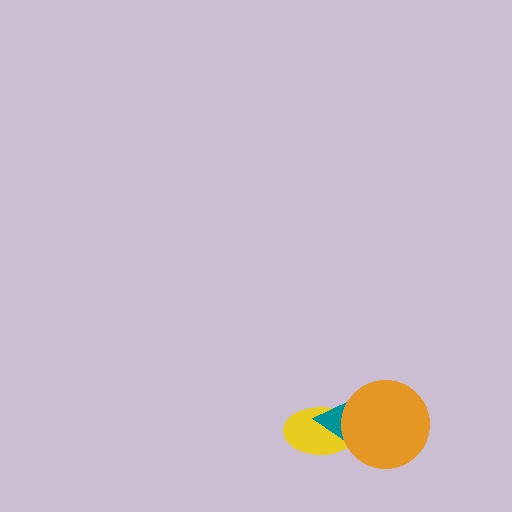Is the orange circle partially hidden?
No, no other shape covers it.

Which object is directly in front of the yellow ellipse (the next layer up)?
The teal triangle is directly in front of the yellow ellipse.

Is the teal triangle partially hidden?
Yes, it is partially covered by another shape.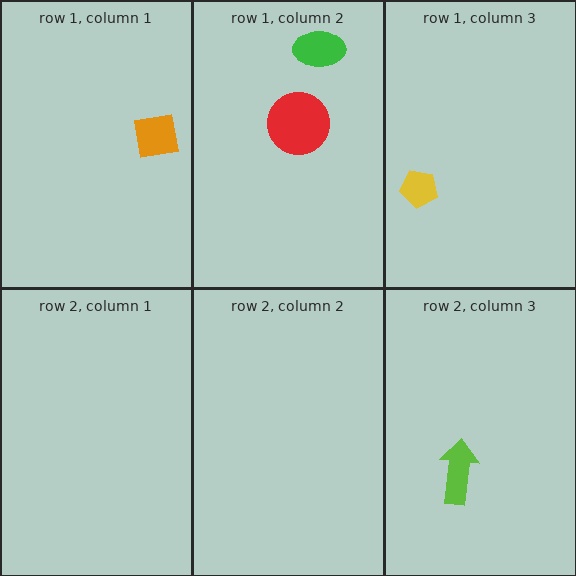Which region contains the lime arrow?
The row 2, column 3 region.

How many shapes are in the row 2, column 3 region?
1.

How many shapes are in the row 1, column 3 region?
1.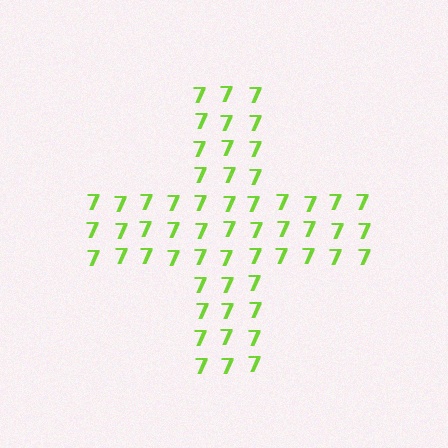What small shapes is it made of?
It is made of small digit 7's.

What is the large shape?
The large shape is a cross.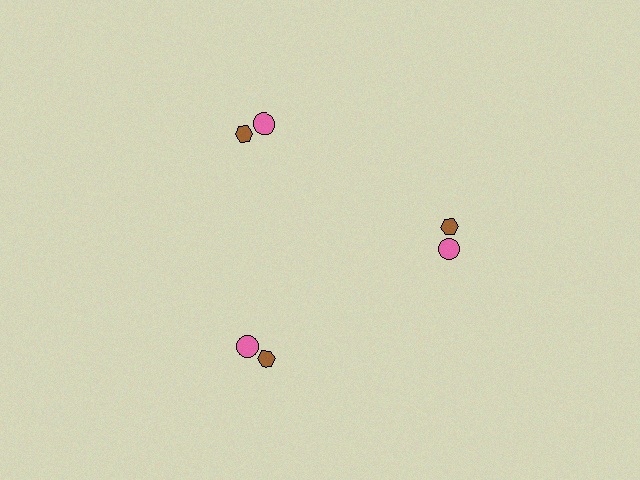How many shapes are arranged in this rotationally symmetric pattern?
There are 6 shapes, arranged in 3 groups of 2.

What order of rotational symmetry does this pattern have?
This pattern has 3-fold rotational symmetry.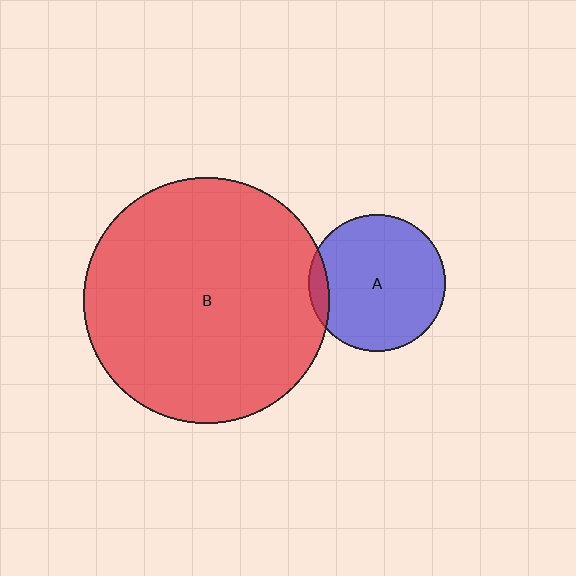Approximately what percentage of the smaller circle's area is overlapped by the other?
Approximately 10%.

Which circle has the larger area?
Circle B (red).